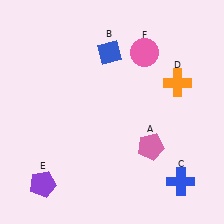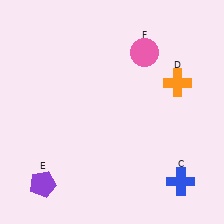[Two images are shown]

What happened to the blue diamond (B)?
The blue diamond (B) was removed in Image 2. It was in the top-left area of Image 1.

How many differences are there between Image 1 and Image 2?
There are 2 differences between the two images.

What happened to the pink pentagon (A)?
The pink pentagon (A) was removed in Image 2. It was in the bottom-right area of Image 1.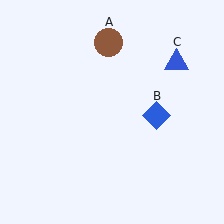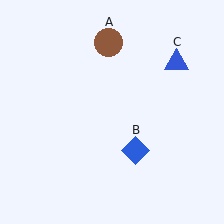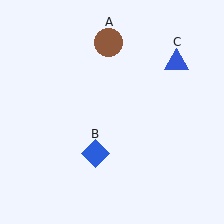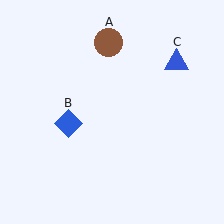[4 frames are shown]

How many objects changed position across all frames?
1 object changed position: blue diamond (object B).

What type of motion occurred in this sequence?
The blue diamond (object B) rotated clockwise around the center of the scene.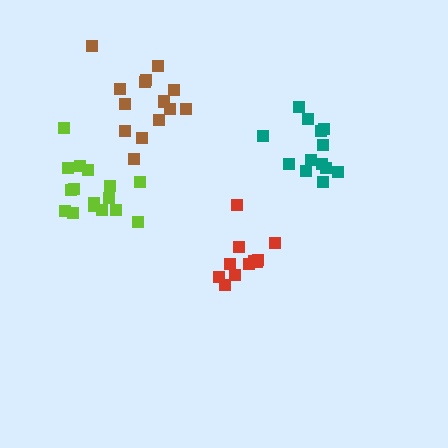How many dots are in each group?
Group 1: 13 dots, Group 2: 14 dots, Group 3: 12 dots, Group 4: 16 dots (55 total).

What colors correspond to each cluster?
The clusters are colored: teal, brown, red, lime.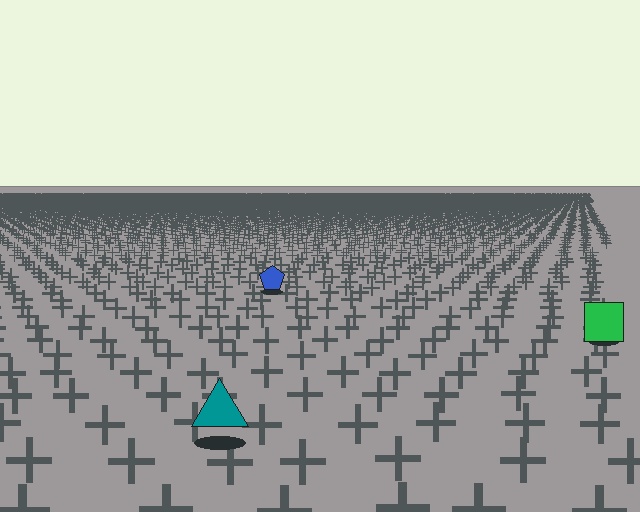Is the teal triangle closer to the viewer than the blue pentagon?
Yes. The teal triangle is closer — you can tell from the texture gradient: the ground texture is coarser near it.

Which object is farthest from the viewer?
The blue pentagon is farthest from the viewer. It appears smaller and the ground texture around it is denser.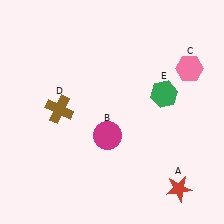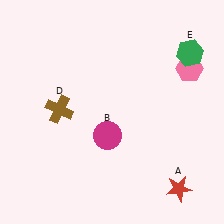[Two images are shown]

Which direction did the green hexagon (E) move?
The green hexagon (E) moved up.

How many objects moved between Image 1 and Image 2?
1 object moved between the two images.